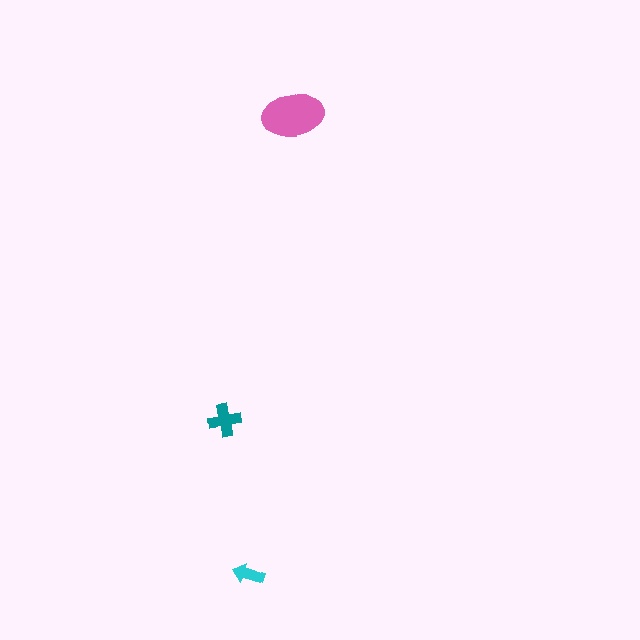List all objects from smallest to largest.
The cyan arrow, the teal cross, the pink ellipse.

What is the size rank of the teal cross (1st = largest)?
2nd.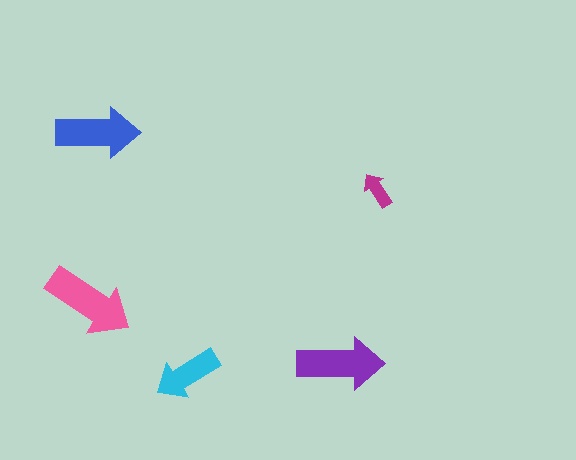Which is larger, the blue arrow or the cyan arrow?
The blue one.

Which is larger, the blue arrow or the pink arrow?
The pink one.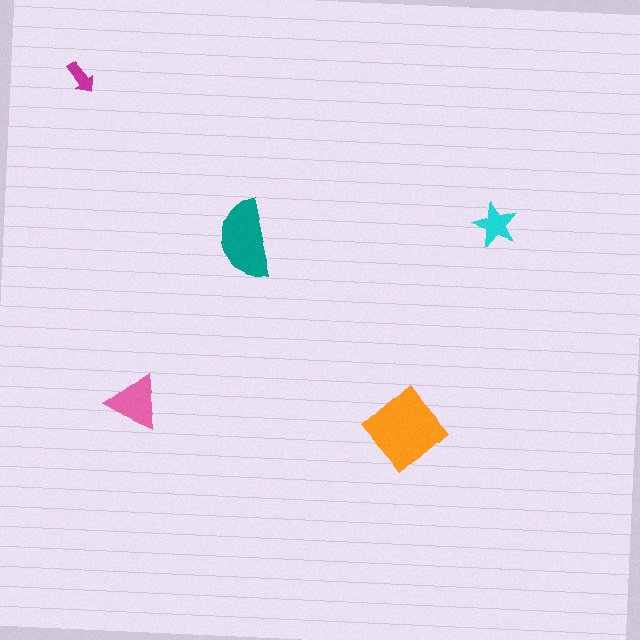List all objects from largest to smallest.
The orange diamond, the teal semicircle, the pink triangle, the cyan star, the magenta arrow.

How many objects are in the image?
There are 5 objects in the image.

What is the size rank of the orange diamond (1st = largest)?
1st.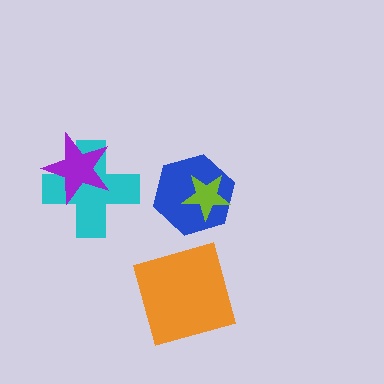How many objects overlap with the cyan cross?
1 object overlaps with the cyan cross.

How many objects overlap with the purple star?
1 object overlaps with the purple star.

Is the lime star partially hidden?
No, no other shape covers it.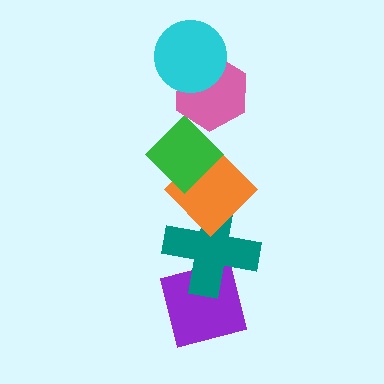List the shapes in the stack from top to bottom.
From top to bottom: the cyan circle, the pink hexagon, the green diamond, the orange diamond, the teal cross, the purple square.